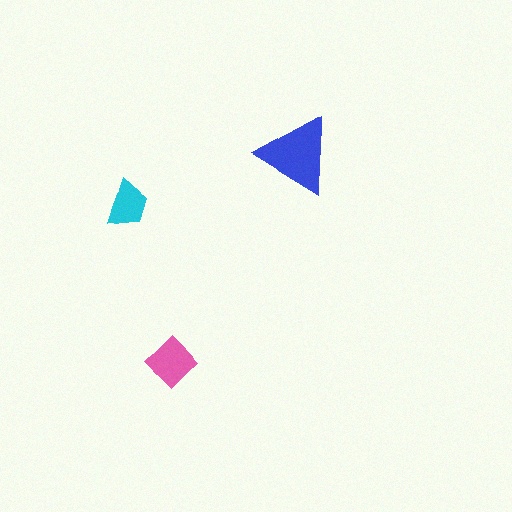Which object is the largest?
The blue triangle.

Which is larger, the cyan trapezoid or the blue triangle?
The blue triangle.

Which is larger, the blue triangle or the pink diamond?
The blue triangle.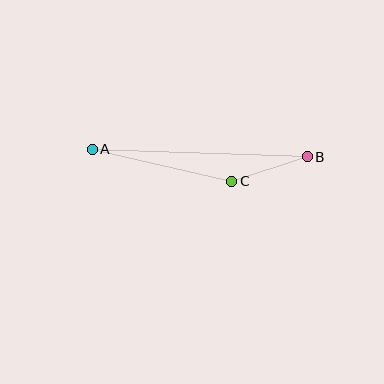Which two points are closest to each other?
Points B and C are closest to each other.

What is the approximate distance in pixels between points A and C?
The distance between A and C is approximately 143 pixels.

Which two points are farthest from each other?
Points A and B are farthest from each other.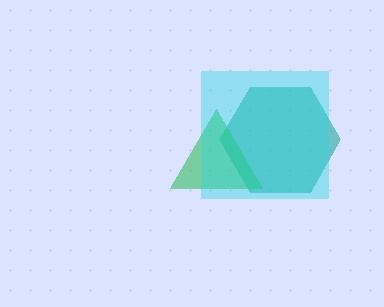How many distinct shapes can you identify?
There are 3 distinct shapes: a teal hexagon, a green triangle, a cyan square.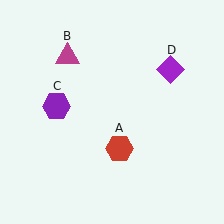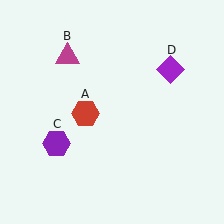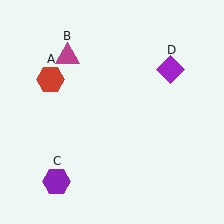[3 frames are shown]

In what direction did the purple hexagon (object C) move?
The purple hexagon (object C) moved down.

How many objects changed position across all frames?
2 objects changed position: red hexagon (object A), purple hexagon (object C).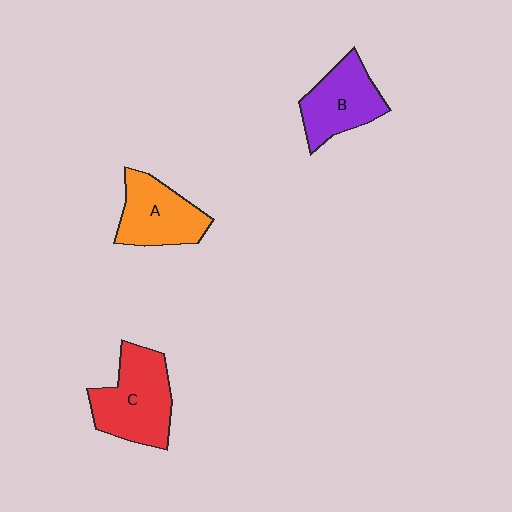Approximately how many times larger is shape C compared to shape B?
Approximately 1.2 times.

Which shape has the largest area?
Shape C (red).